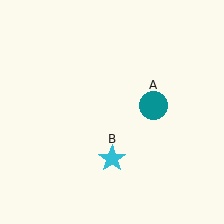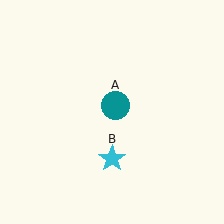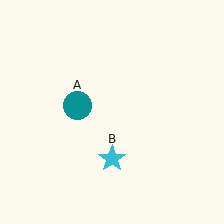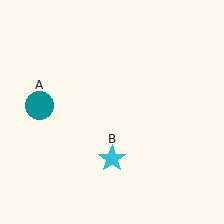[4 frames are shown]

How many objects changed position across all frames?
1 object changed position: teal circle (object A).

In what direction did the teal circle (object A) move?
The teal circle (object A) moved left.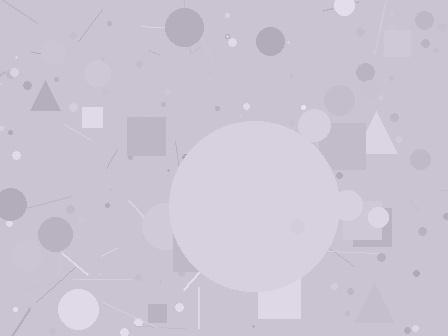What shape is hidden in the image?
A circle is hidden in the image.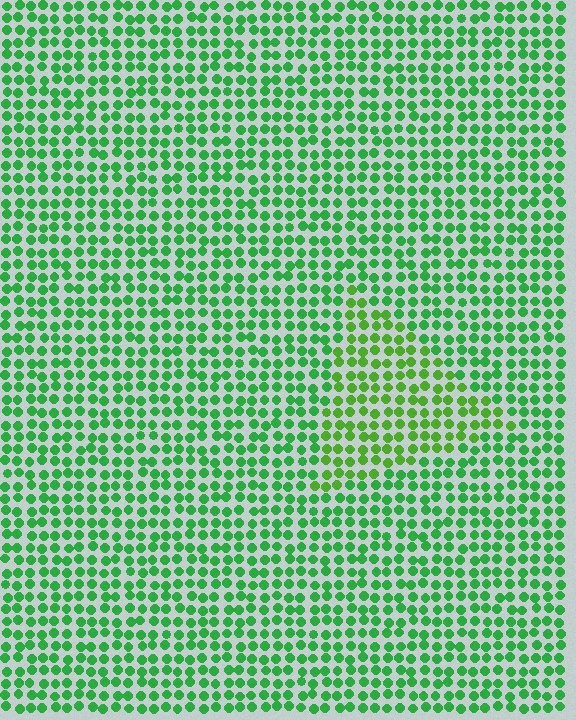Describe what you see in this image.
The image is filled with small green elements in a uniform arrangement. A triangle-shaped region is visible where the elements are tinted to a slightly different hue, forming a subtle color boundary.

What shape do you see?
I see a triangle.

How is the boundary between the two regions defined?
The boundary is defined purely by a slight shift in hue (about 25 degrees). Spacing, size, and orientation are identical on both sides.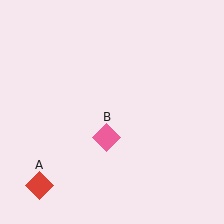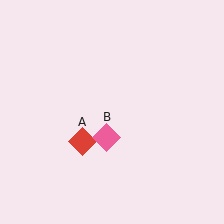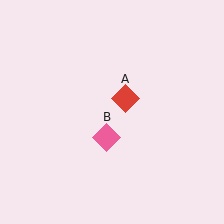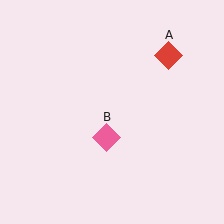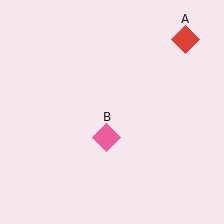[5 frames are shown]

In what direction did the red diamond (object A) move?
The red diamond (object A) moved up and to the right.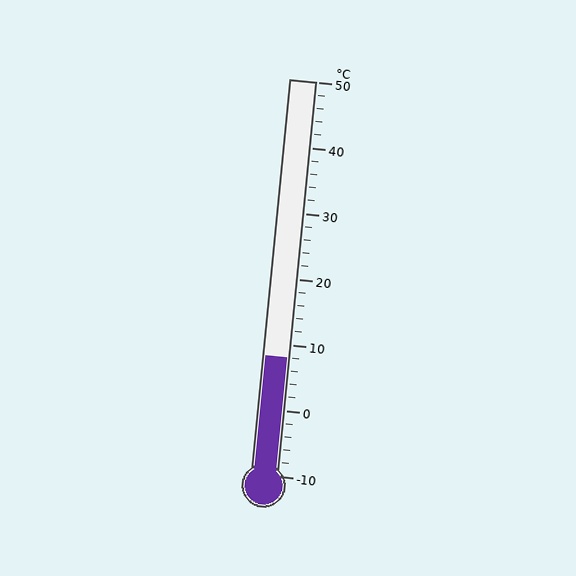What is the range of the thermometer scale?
The thermometer scale ranges from -10°C to 50°C.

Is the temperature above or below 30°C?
The temperature is below 30°C.